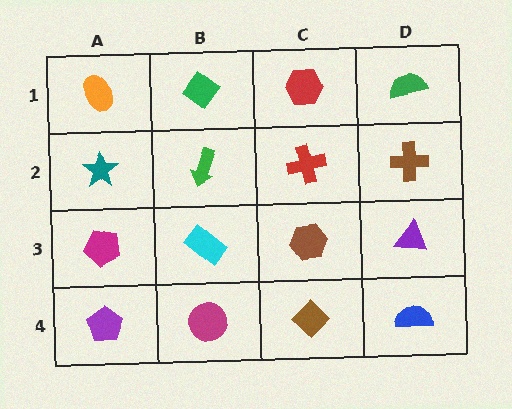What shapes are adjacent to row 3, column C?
A red cross (row 2, column C), a brown diamond (row 4, column C), a cyan rectangle (row 3, column B), a purple triangle (row 3, column D).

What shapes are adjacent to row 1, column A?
A teal star (row 2, column A), a green diamond (row 1, column B).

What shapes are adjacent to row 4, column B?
A cyan rectangle (row 3, column B), a purple pentagon (row 4, column A), a brown diamond (row 4, column C).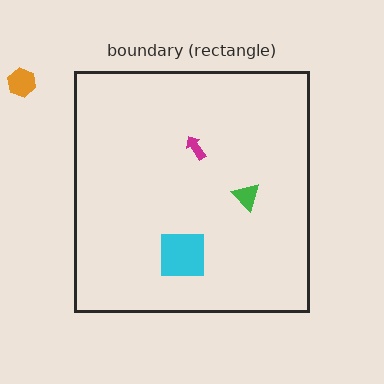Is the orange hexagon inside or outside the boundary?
Outside.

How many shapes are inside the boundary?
3 inside, 1 outside.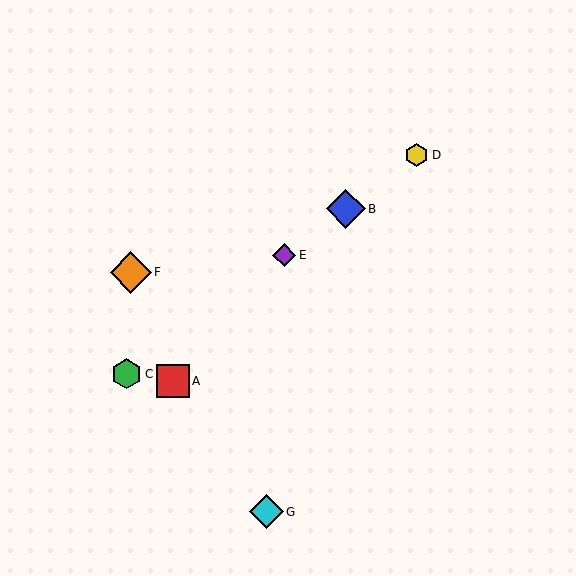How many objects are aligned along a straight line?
4 objects (B, C, D, E) are aligned along a straight line.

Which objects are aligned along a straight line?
Objects B, C, D, E are aligned along a straight line.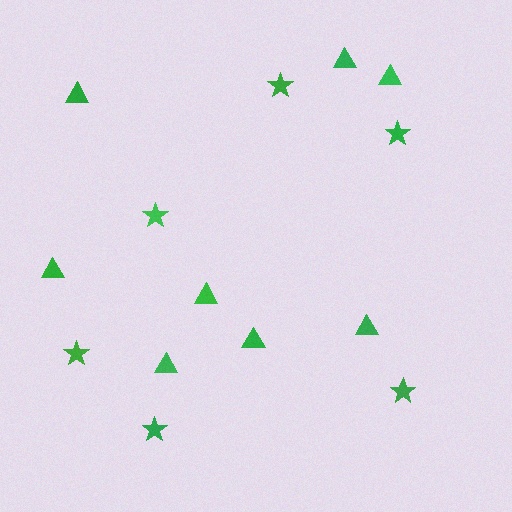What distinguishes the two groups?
There are 2 groups: one group of triangles (8) and one group of stars (6).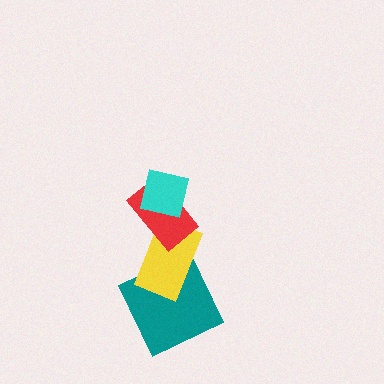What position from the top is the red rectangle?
The red rectangle is 2nd from the top.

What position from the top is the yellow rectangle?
The yellow rectangle is 3rd from the top.